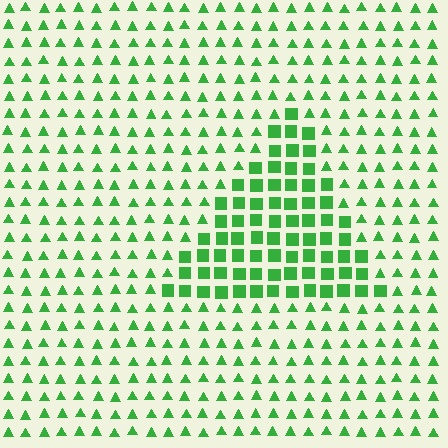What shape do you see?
I see a triangle.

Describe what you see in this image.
The image is filled with small green elements arranged in a uniform grid. A triangle-shaped region contains squares, while the surrounding area contains triangles. The boundary is defined purely by the change in element shape.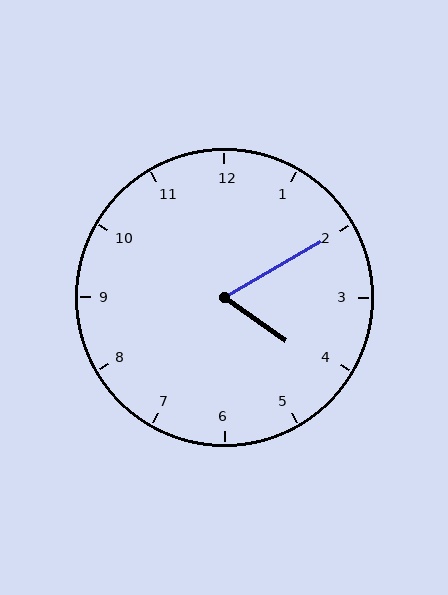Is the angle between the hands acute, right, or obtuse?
It is acute.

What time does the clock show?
4:10.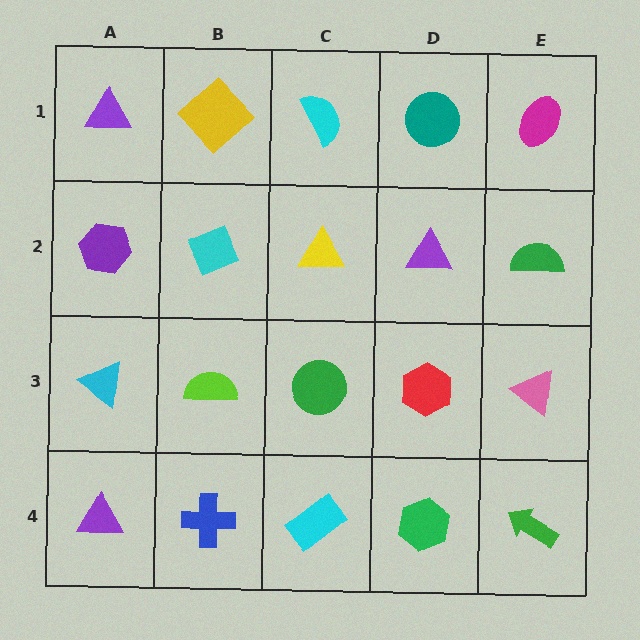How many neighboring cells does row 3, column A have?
3.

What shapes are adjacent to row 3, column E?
A green semicircle (row 2, column E), a green arrow (row 4, column E), a red hexagon (row 3, column D).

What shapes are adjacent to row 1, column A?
A purple hexagon (row 2, column A), a yellow diamond (row 1, column B).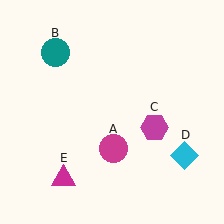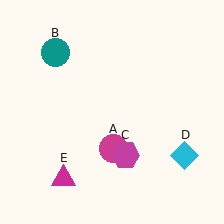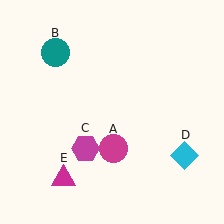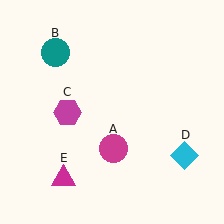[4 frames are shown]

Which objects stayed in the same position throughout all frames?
Magenta circle (object A) and teal circle (object B) and cyan diamond (object D) and magenta triangle (object E) remained stationary.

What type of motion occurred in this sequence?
The magenta hexagon (object C) rotated clockwise around the center of the scene.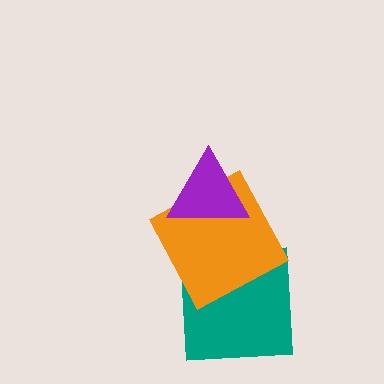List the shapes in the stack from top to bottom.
From top to bottom: the purple triangle, the orange square, the teal square.